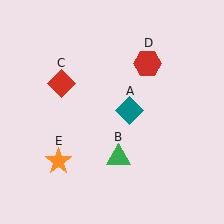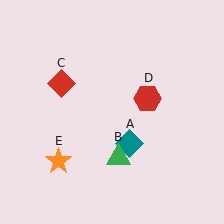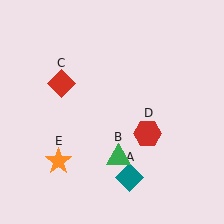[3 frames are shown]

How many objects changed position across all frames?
2 objects changed position: teal diamond (object A), red hexagon (object D).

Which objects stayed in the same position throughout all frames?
Green triangle (object B) and red diamond (object C) and orange star (object E) remained stationary.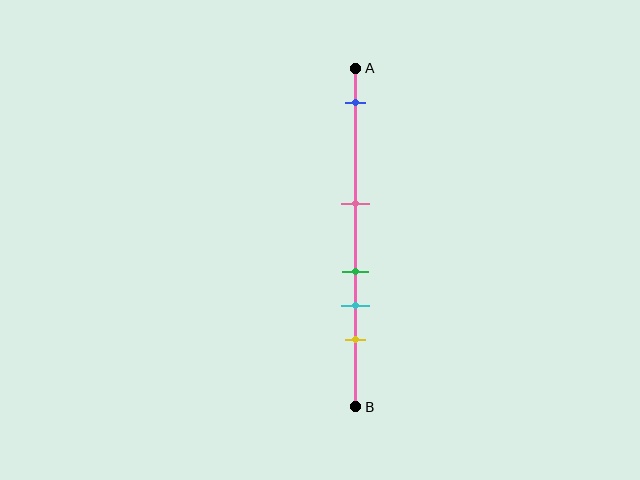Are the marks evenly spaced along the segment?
No, the marks are not evenly spaced.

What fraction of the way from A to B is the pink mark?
The pink mark is approximately 40% (0.4) of the way from A to B.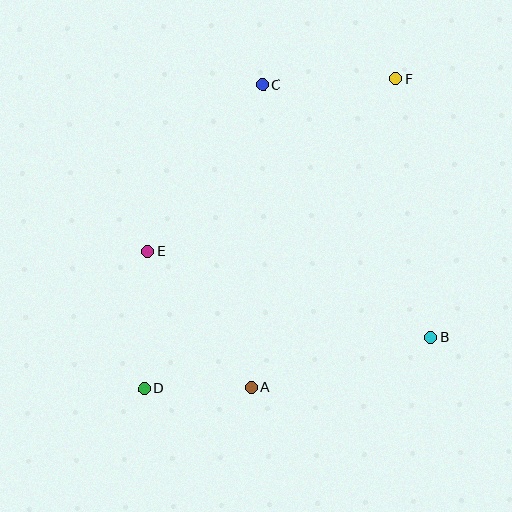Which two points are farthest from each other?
Points D and F are farthest from each other.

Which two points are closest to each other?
Points A and D are closest to each other.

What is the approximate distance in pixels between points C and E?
The distance between C and E is approximately 203 pixels.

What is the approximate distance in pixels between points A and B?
The distance between A and B is approximately 186 pixels.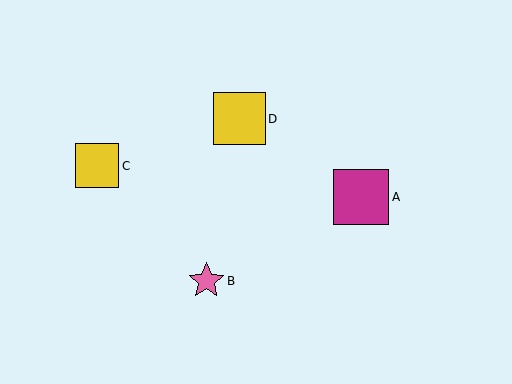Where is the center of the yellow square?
The center of the yellow square is at (97, 166).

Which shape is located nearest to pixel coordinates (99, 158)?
The yellow square (labeled C) at (97, 166) is nearest to that location.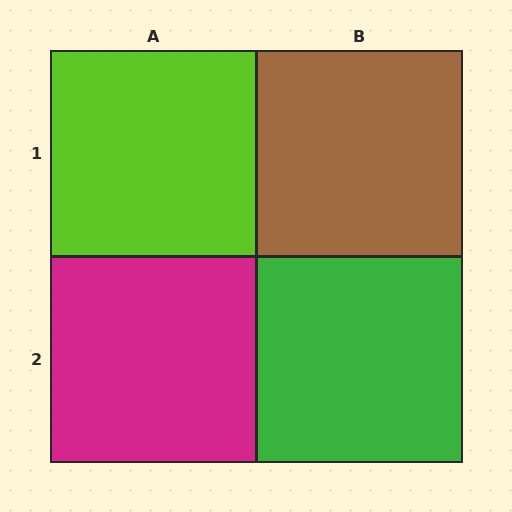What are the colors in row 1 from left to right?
Lime, brown.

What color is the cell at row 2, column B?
Green.